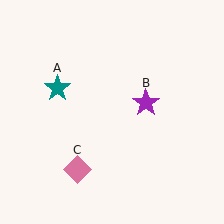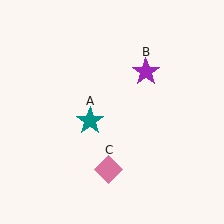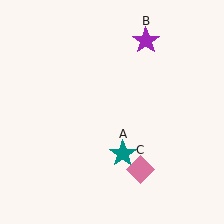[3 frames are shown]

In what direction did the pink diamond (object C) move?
The pink diamond (object C) moved right.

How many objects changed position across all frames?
3 objects changed position: teal star (object A), purple star (object B), pink diamond (object C).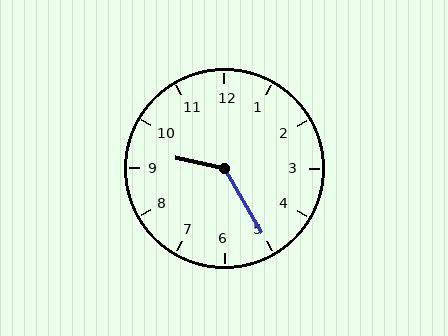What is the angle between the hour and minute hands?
Approximately 132 degrees.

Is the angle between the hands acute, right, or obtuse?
It is obtuse.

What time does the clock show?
9:25.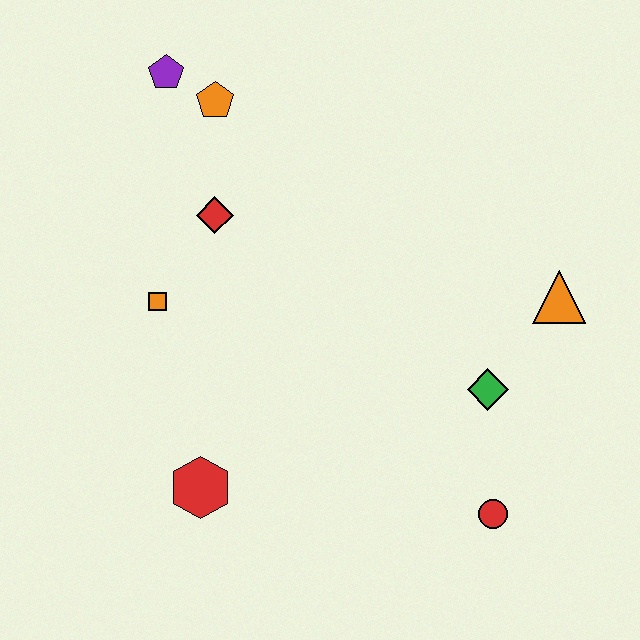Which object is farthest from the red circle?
The purple pentagon is farthest from the red circle.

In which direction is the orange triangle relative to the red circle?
The orange triangle is above the red circle.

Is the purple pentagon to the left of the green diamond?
Yes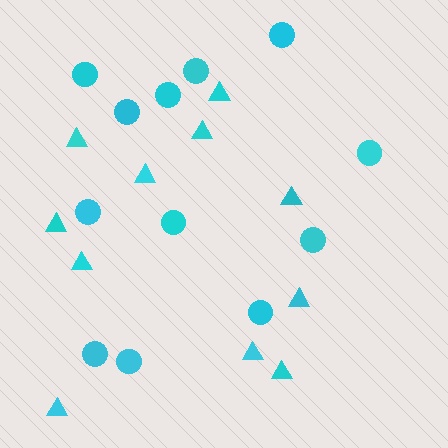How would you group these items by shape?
There are 2 groups: one group of triangles (11) and one group of circles (12).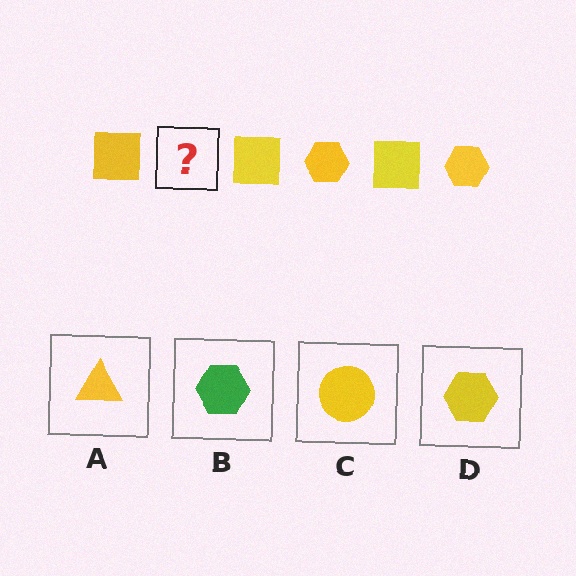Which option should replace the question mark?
Option D.